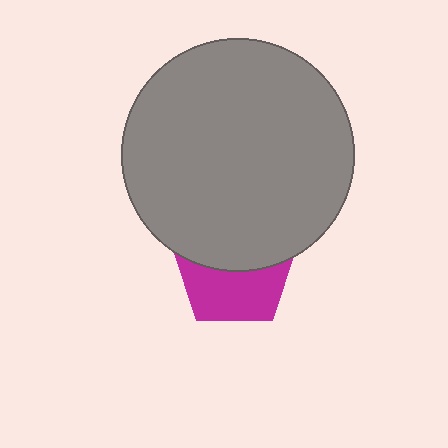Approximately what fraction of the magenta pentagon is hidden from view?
Roughly 50% of the magenta pentagon is hidden behind the gray circle.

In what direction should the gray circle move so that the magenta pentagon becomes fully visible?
The gray circle should move up. That is the shortest direction to clear the overlap and leave the magenta pentagon fully visible.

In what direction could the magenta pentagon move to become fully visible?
The magenta pentagon could move down. That would shift it out from behind the gray circle entirely.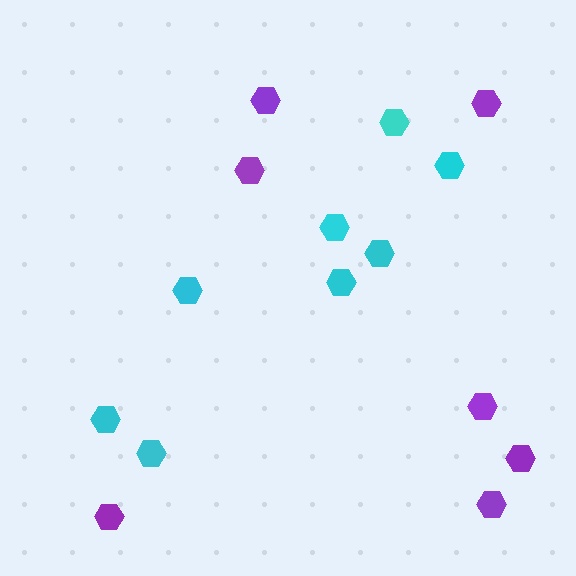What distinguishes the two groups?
There are 2 groups: one group of cyan hexagons (8) and one group of purple hexagons (7).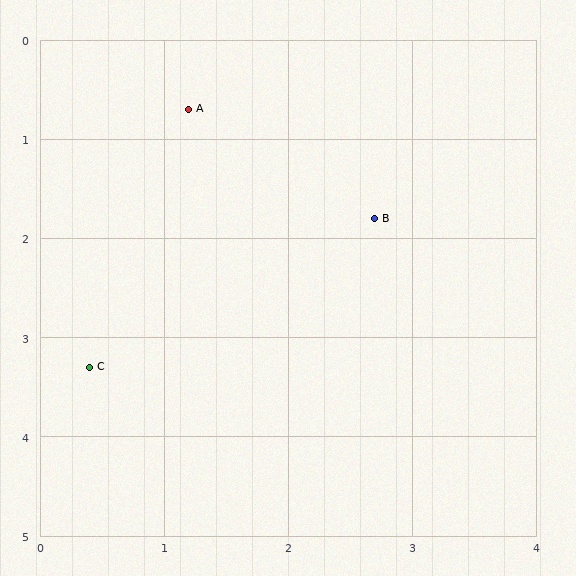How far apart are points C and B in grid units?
Points C and B are about 2.7 grid units apart.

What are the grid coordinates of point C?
Point C is at approximately (0.4, 3.3).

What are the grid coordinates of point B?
Point B is at approximately (2.7, 1.8).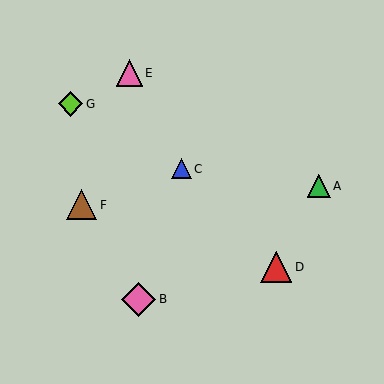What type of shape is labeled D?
Shape D is a red triangle.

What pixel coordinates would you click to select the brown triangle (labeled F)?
Click at (82, 205) to select the brown triangle F.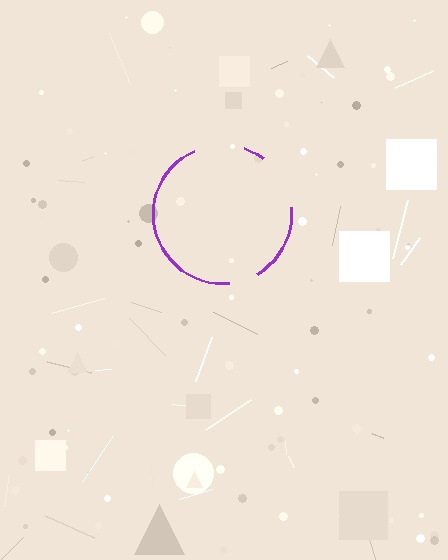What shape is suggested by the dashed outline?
The dashed outline suggests a circle.